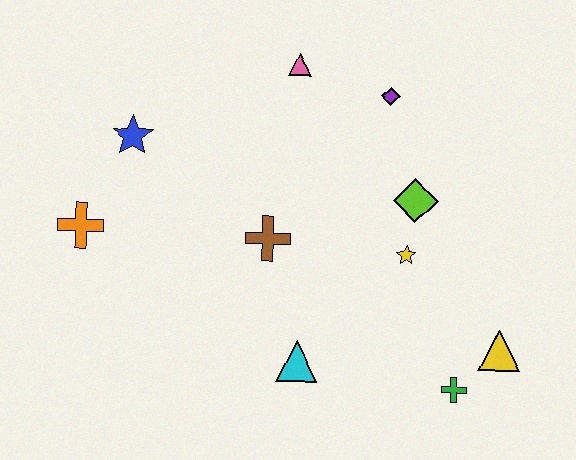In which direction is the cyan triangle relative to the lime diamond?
The cyan triangle is below the lime diamond.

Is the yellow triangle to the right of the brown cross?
Yes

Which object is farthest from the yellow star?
The orange cross is farthest from the yellow star.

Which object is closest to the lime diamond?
The yellow star is closest to the lime diamond.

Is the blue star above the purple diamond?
No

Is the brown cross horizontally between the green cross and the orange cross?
Yes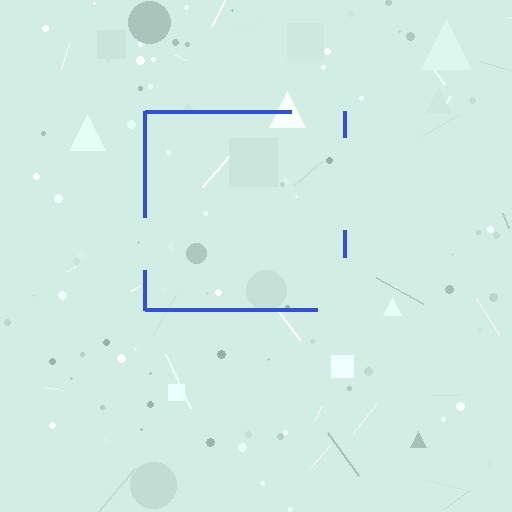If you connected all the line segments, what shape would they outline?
They would outline a square.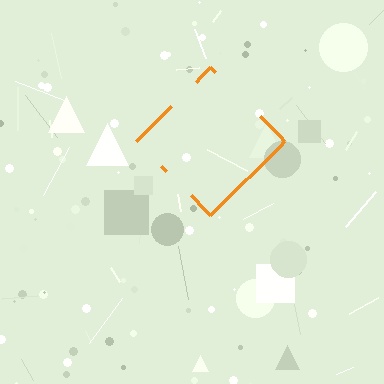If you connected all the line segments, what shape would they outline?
They would outline a diamond.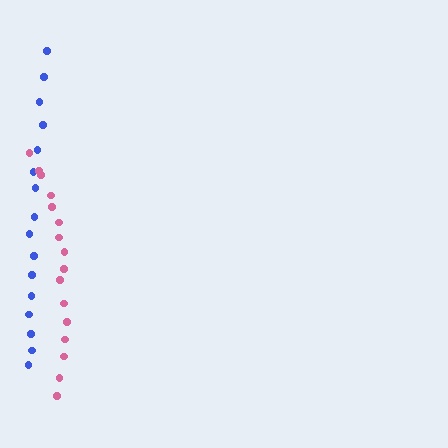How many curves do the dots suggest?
There are 2 distinct paths.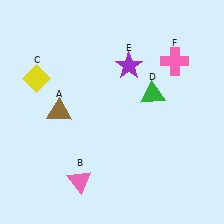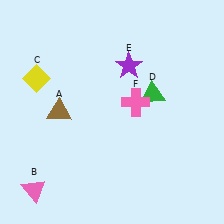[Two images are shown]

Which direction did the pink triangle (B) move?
The pink triangle (B) moved left.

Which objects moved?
The objects that moved are: the pink triangle (B), the pink cross (F).